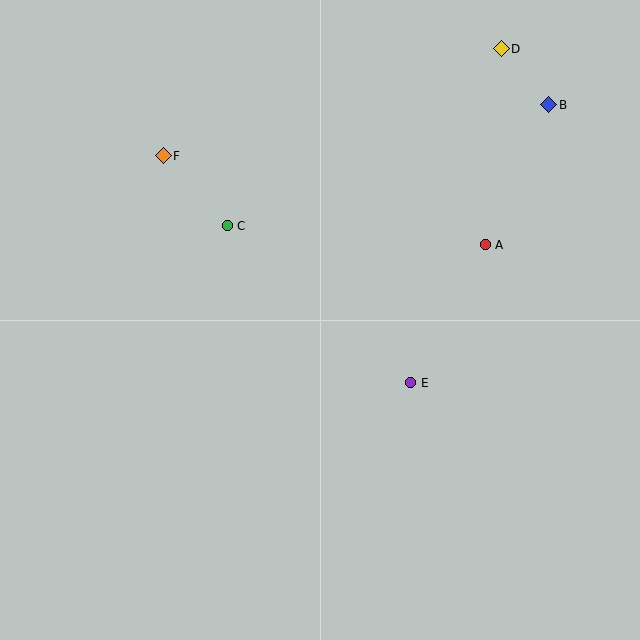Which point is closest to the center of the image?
Point E at (411, 383) is closest to the center.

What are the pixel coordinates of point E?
Point E is at (411, 383).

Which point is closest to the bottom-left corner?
Point C is closest to the bottom-left corner.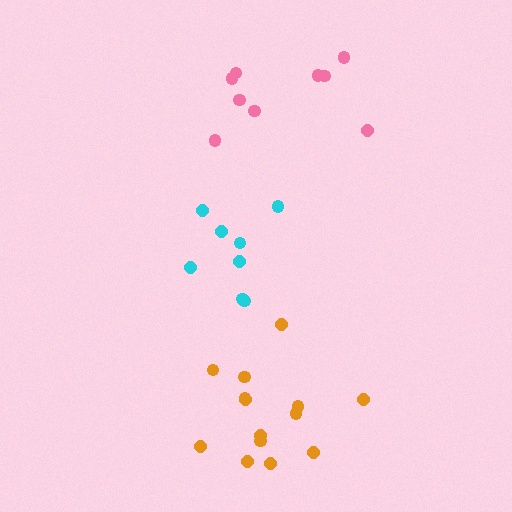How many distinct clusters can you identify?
There are 3 distinct clusters.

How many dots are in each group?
Group 1: 14 dots, Group 2: 9 dots, Group 3: 8 dots (31 total).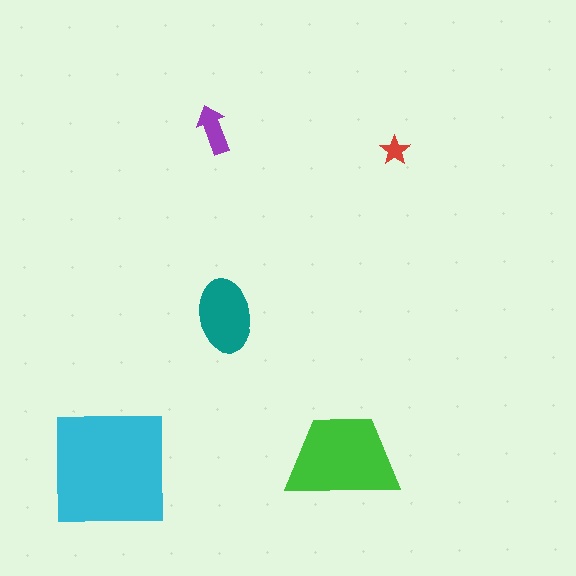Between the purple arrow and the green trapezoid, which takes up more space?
The green trapezoid.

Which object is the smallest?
The red star.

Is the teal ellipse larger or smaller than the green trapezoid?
Smaller.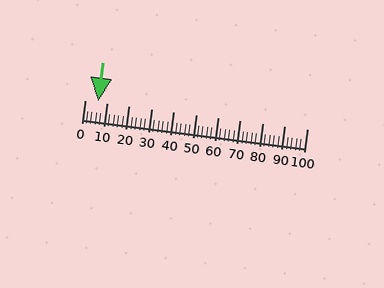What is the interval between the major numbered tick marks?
The major tick marks are spaced 10 units apart.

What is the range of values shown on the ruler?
The ruler shows values from 0 to 100.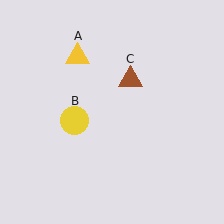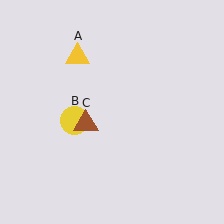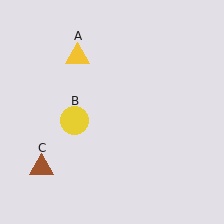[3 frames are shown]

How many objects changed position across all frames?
1 object changed position: brown triangle (object C).